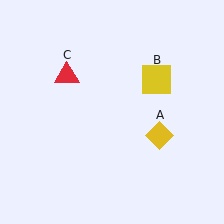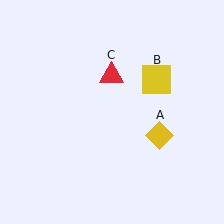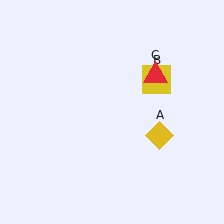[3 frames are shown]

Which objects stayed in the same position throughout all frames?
Yellow diamond (object A) and yellow square (object B) remained stationary.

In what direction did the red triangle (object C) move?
The red triangle (object C) moved right.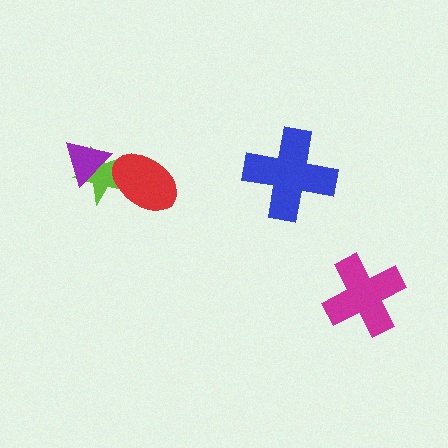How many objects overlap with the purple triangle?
1 object overlaps with the purple triangle.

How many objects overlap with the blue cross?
0 objects overlap with the blue cross.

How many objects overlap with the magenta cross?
0 objects overlap with the magenta cross.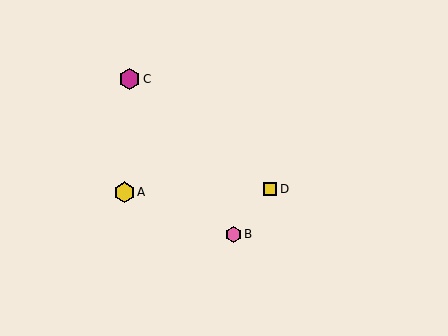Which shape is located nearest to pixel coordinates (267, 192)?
The yellow square (labeled D) at (270, 189) is nearest to that location.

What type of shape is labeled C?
Shape C is a magenta hexagon.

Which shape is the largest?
The magenta hexagon (labeled C) is the largest.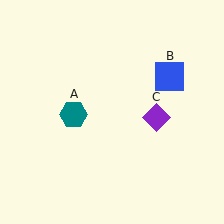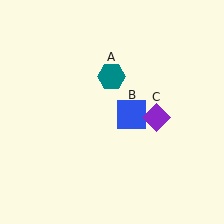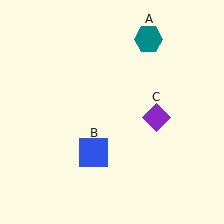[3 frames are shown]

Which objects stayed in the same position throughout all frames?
Purple diamond (object C) remained stationary.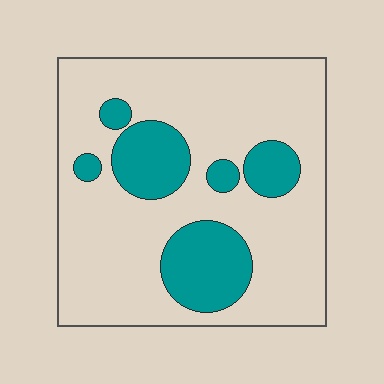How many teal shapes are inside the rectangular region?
6.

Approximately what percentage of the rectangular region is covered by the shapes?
Approximately 25%.